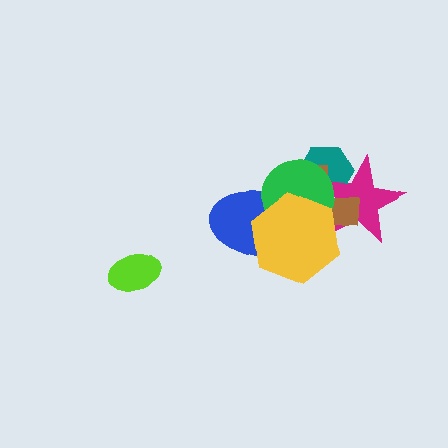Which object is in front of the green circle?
The yellow hexagon is in front of the green circle.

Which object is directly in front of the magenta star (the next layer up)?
The brown cross is directly in front of the magenta star.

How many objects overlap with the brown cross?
5 objects overlap with the brown cross.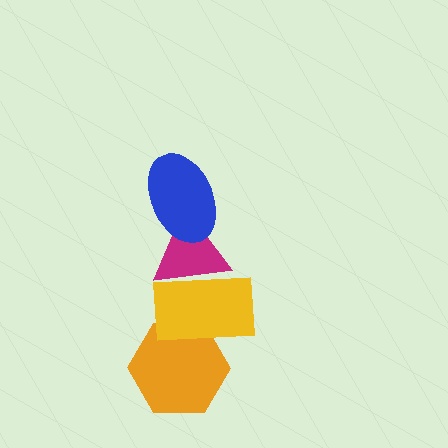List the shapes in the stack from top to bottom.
From top to bottom: the blue ellipse, the magenta triangle, the yellow rectangle, the orange hexagon.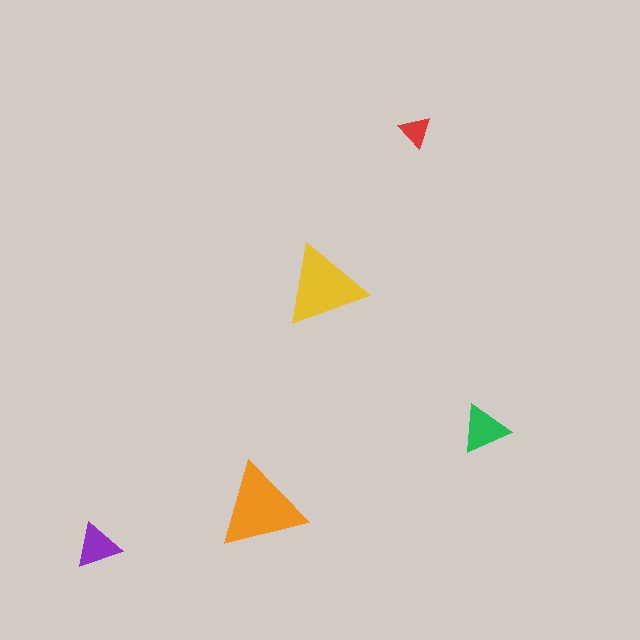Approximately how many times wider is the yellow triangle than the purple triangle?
About 2 times wider.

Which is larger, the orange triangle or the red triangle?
The orange one.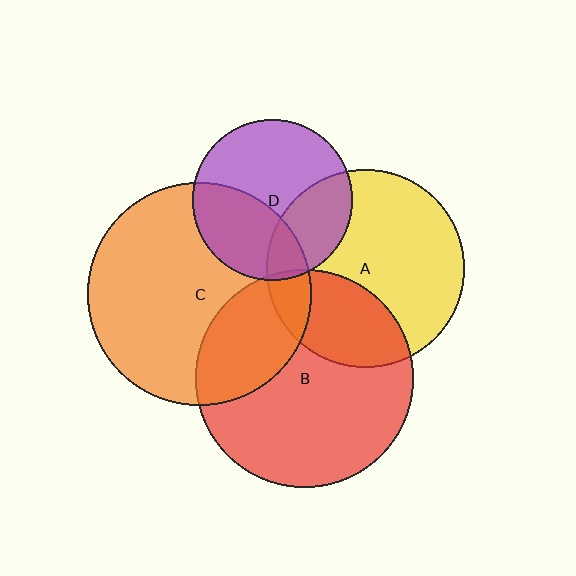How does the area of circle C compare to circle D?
Approximately 1.9 times.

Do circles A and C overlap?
Yes.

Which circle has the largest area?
Circle C (orange).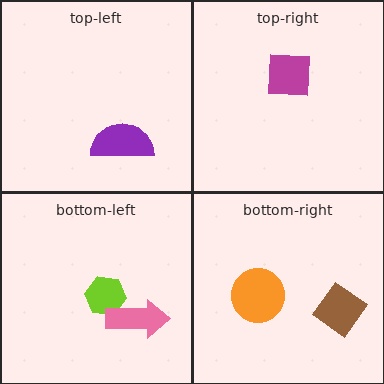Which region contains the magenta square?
The top-right region.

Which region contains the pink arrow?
The bottom-left region.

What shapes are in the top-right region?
The magenta square.